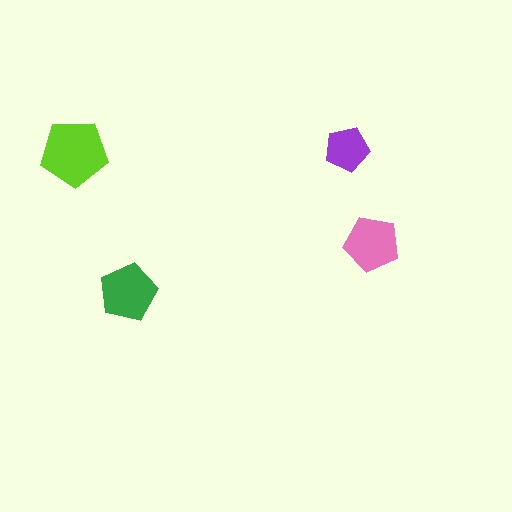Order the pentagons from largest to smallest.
the lime one, the green one, the pink one, the purple one.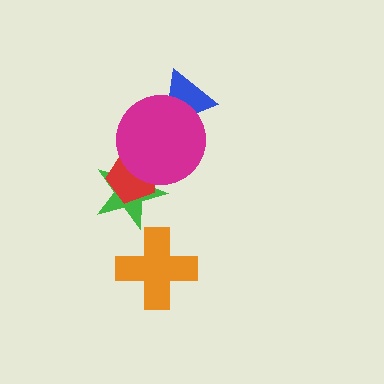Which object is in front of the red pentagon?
The magenta circle is in front of the red pentagon.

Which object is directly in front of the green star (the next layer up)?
The red pentagon is directly in front of the green star.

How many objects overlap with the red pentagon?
2 objects overlap with the red pentagon.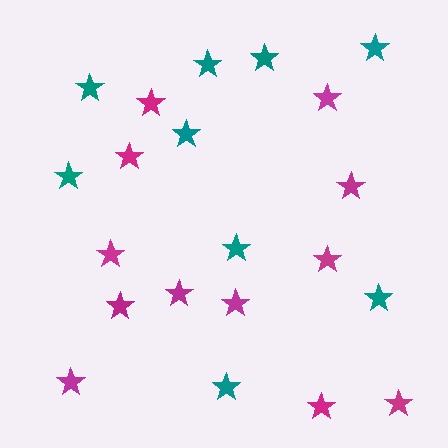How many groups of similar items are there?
There are 2 groups: one group of magenta stars (12) and one group of teal stars (9).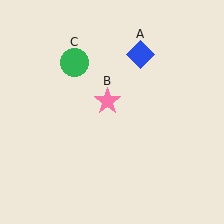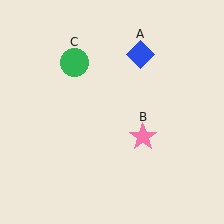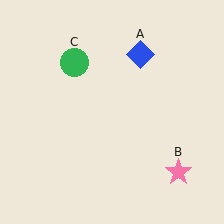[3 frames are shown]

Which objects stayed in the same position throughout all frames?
Blue diamond (object A) and green circle (object C) remained stationary.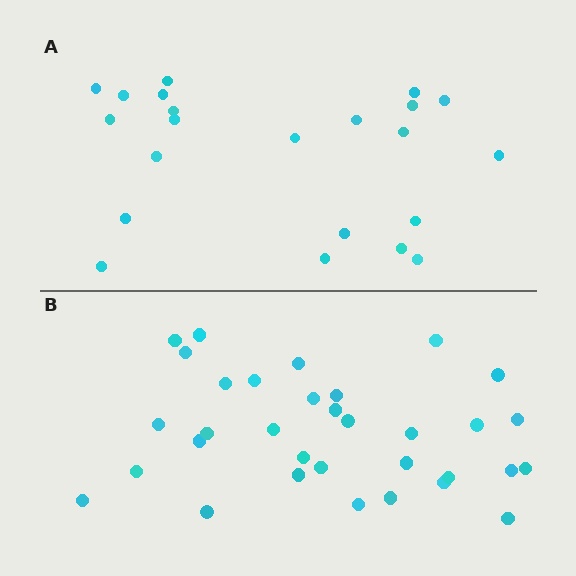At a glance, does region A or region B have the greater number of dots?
Region B (the bottom region) has more dots.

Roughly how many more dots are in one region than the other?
Region B has roughly 12 or so more dots than region A.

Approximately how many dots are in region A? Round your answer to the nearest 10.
About 20 dots. (The exact count is 22, which rounds to 20.)